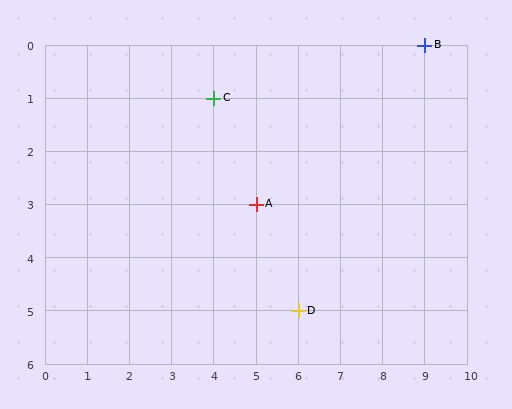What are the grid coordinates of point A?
Point A is at grid coordinates (5, 3).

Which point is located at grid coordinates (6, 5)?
Point D is at (6, 5).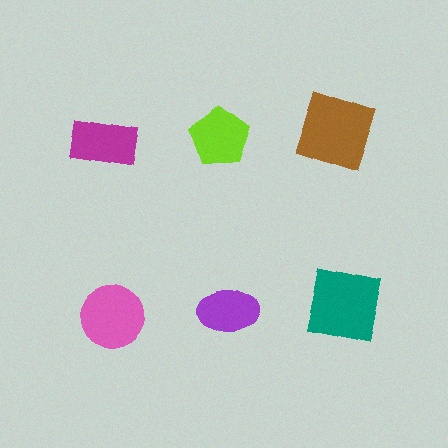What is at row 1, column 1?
A magenta rectangle.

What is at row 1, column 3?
A brown square.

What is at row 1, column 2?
A lime pentagon.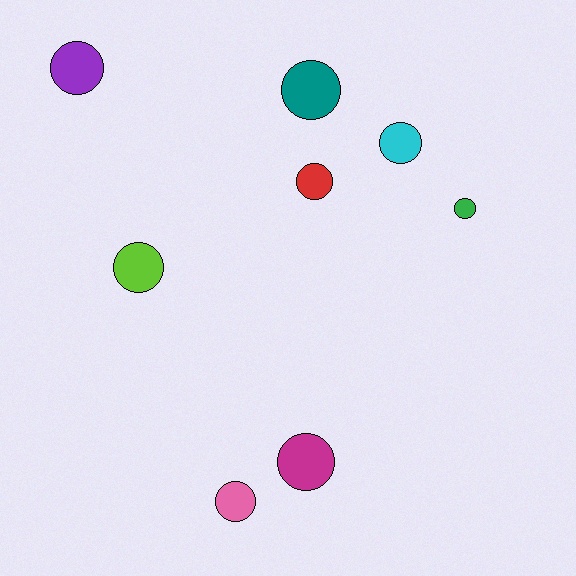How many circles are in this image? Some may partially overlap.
There are 8 circles.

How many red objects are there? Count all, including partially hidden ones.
There is 1 red object.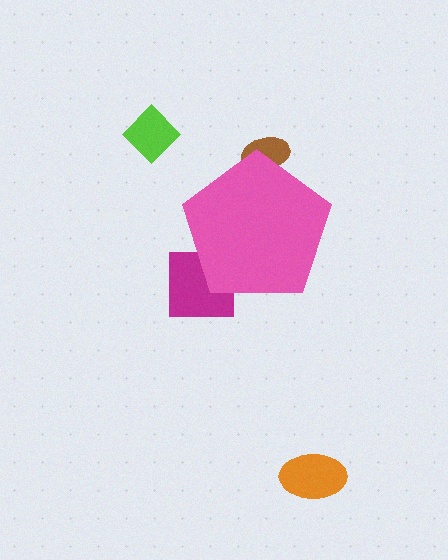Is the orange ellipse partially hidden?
No, the orange ellipse is fully visible.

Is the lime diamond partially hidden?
No, the lime diamond is fully visible.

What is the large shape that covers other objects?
A pink pentagon.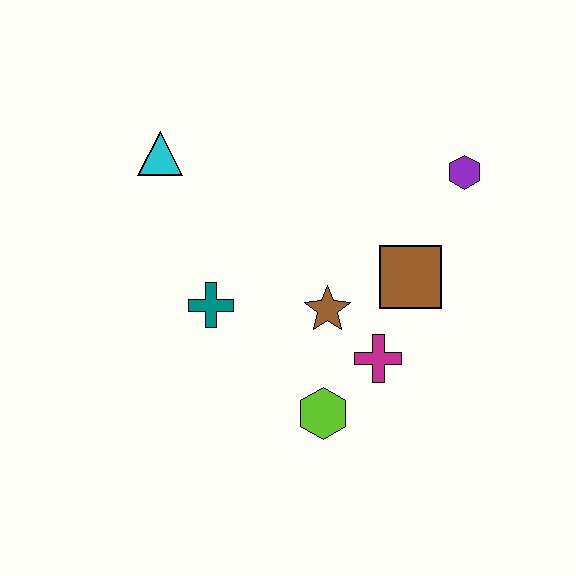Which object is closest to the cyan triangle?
The teal cross is closest to the cyan triangle.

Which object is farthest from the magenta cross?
The cyan triangle is farthest from the magenta cross.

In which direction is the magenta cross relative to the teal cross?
The magenta cross is to the right of the teal cross.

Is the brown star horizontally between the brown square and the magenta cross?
No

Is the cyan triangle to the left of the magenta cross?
Yes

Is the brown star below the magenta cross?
No